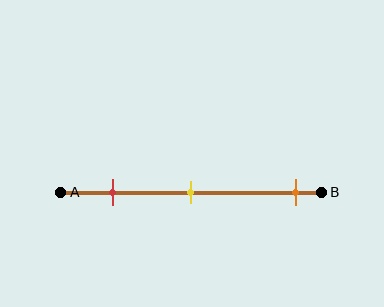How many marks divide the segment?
There are 3 marks dividing the segment.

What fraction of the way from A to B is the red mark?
The red mark is approximately 20% (0.2) of the way from A to B.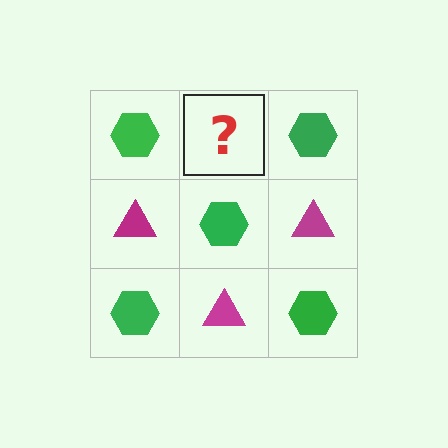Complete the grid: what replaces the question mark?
The question mark should be replaced with a magenta triangle.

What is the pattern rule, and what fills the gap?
The rule is that it alternates green hexagon and magenta triangle in a checkerboard pattern. The gap should be filled with a magenta triangle.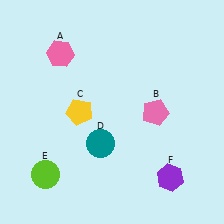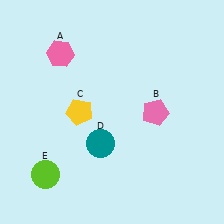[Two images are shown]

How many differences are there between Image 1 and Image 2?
There is 1 difference between the two images.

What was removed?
The purple hexagon (F) was removed in Image 2.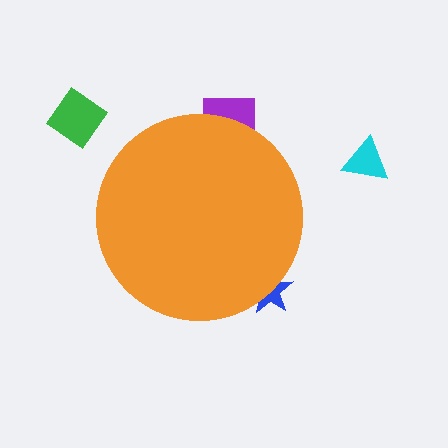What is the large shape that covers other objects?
An orange circle.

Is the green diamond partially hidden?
No, the green diamond is fully visible.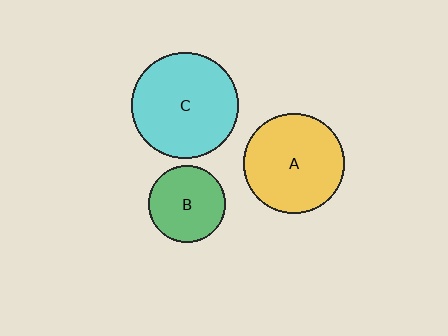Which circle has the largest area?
Circle C (cyan).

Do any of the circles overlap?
No, none of the circles overlap.